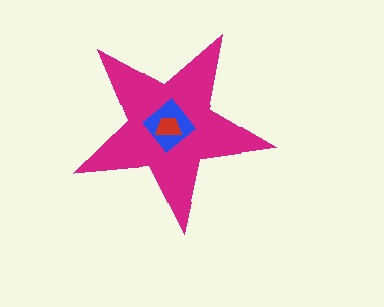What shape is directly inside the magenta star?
The blue diamond.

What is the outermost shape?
The magenta star.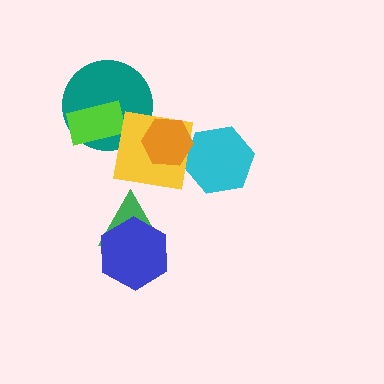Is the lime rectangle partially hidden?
Yes, it is partially covered by another shape.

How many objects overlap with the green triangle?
1 object overlaps with the green triangle.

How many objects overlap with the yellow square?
4 objects overlap with the yellow square.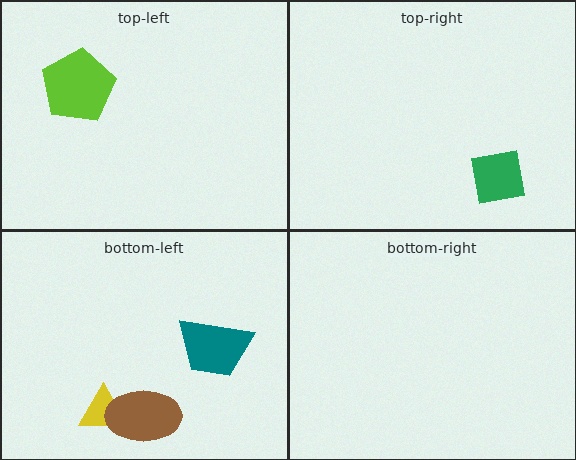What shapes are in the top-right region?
The green square.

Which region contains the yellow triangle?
The bottom-left region.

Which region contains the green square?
The top-right region.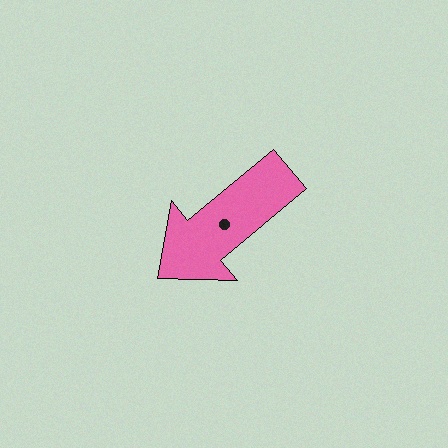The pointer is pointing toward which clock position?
Roughly 8 o'clock.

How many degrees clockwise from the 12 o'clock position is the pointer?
Approximately 230 degrees.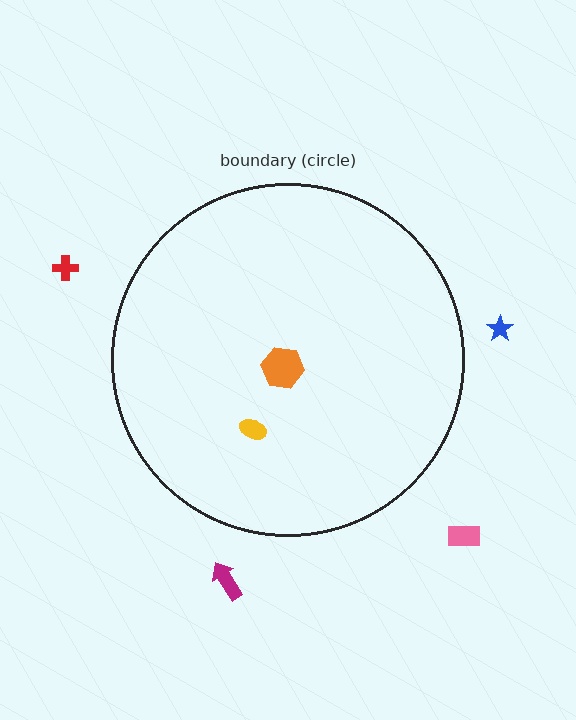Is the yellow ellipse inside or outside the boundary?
Inside.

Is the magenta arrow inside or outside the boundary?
Outside.